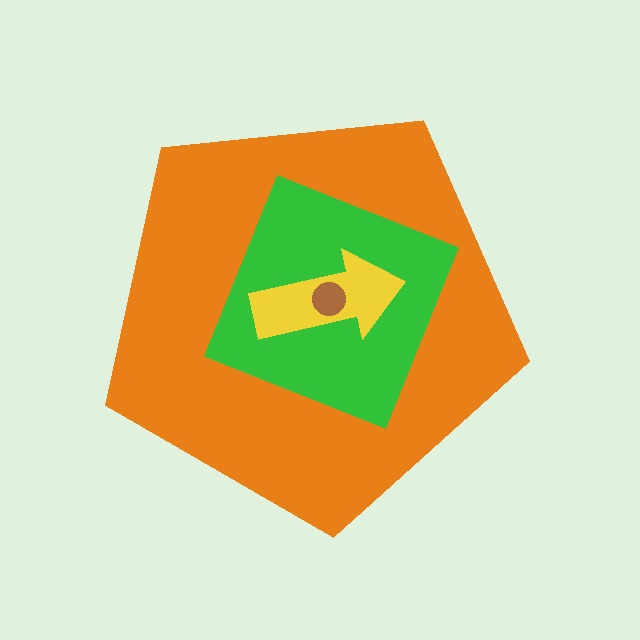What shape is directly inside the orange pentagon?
The green diamond.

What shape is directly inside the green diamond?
The yellow arrow.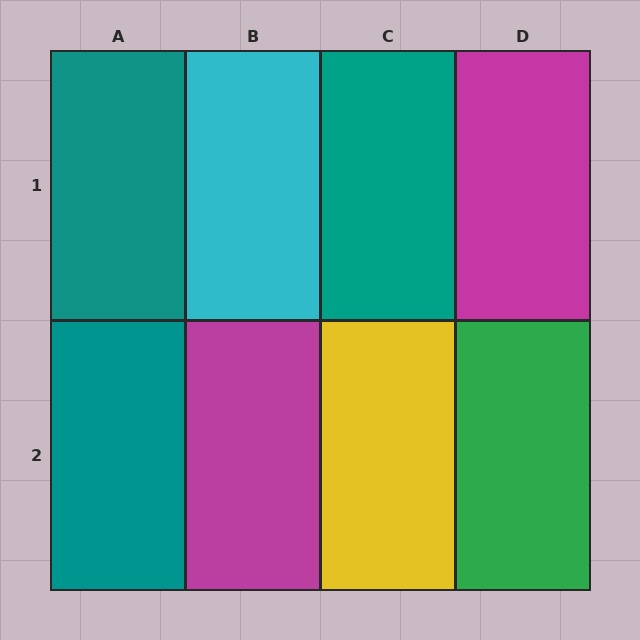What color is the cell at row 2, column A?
Teal.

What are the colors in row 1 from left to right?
Teal, cyan, teal, magenta.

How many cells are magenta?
2 cells are magenta.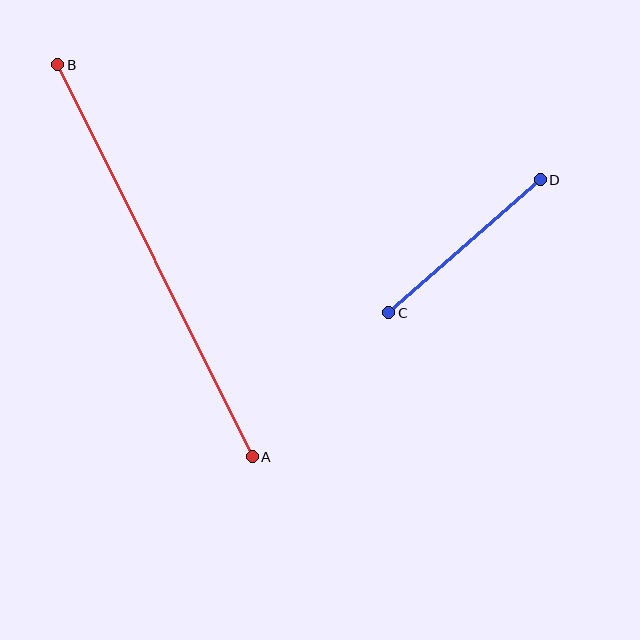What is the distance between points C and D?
The distance is approximately 201 pixels.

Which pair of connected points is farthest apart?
Points A and B are farthest apart.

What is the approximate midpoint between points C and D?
The midpoint is at approximately (464, 246) pixels.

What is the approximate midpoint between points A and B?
The midpoint is at approximately (155, 261) pixels.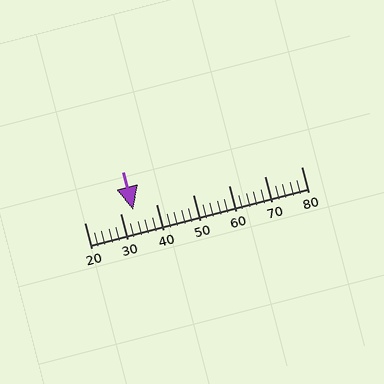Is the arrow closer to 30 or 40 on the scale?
The arrow is closer to 30.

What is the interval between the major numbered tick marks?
The major tick marks are spaced 10 units apart.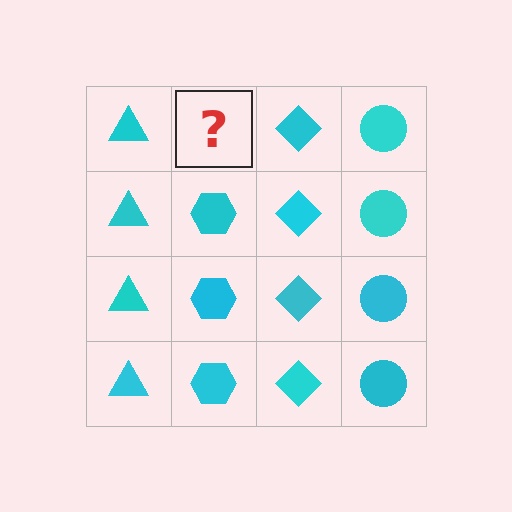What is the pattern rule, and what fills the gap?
The rule is that each column has a consistent shape. The gap should be filled with a cyan hexagon.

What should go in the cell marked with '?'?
The missing cell should contain a cyan hexagon.